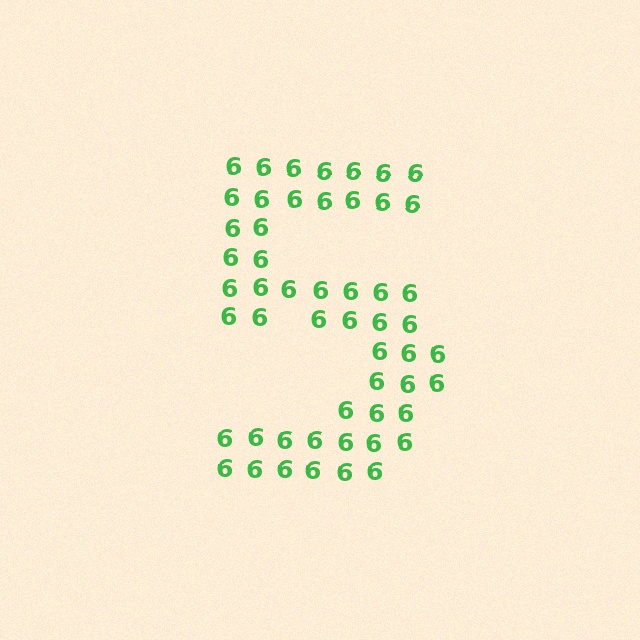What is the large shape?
The large shape is the digit 5.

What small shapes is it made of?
It is made of small digit 6's.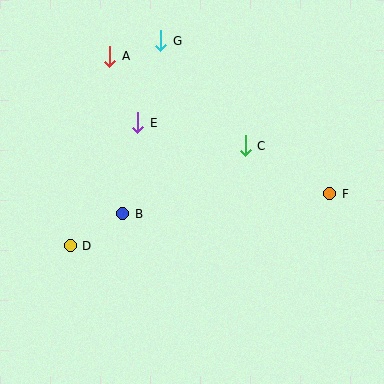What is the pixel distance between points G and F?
The distance between G and F is 228 pixels.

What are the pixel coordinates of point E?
Point E is at (138, 123).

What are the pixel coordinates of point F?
Point F is at (330, 194).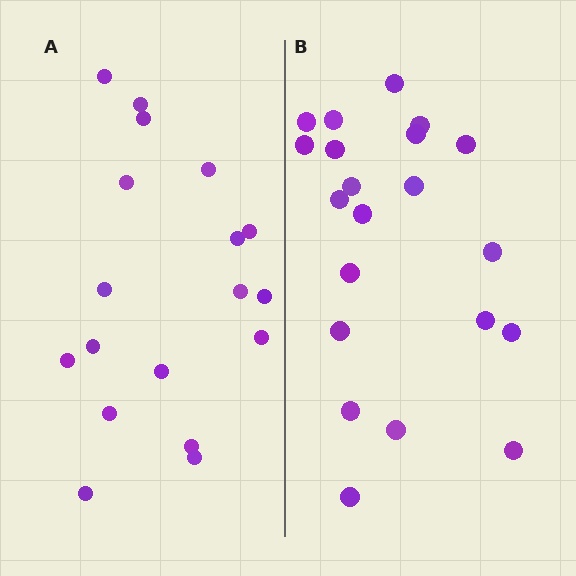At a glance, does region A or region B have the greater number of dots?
Region B (the right region) has more dots.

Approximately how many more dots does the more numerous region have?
Region B has just a few more — roughly 2 or 3 more dots than region A.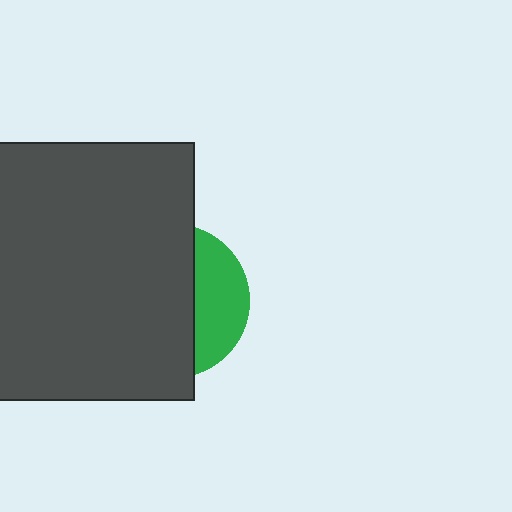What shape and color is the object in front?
The object in front is a dark gray square.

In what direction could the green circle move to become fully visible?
The green circle could move right. That would shift it out from behind the dark gray square entirely.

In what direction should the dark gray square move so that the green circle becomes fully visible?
The dark gray square should move left. That is the shortest direction to clear the overlap and leave the green circle fully visible.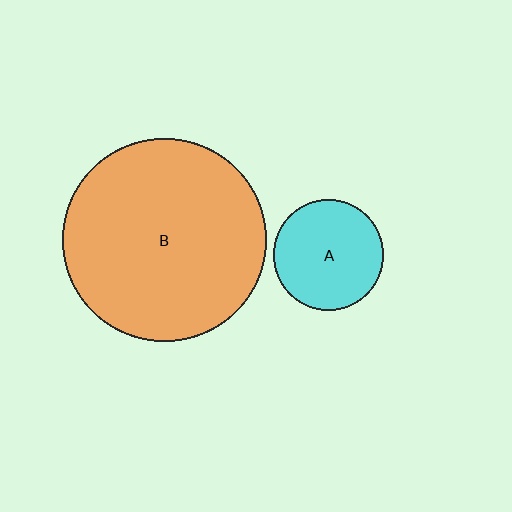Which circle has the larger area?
Circle B (orange).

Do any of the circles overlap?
No, none of the circles overlap.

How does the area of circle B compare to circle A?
Approximately 3.4 times.